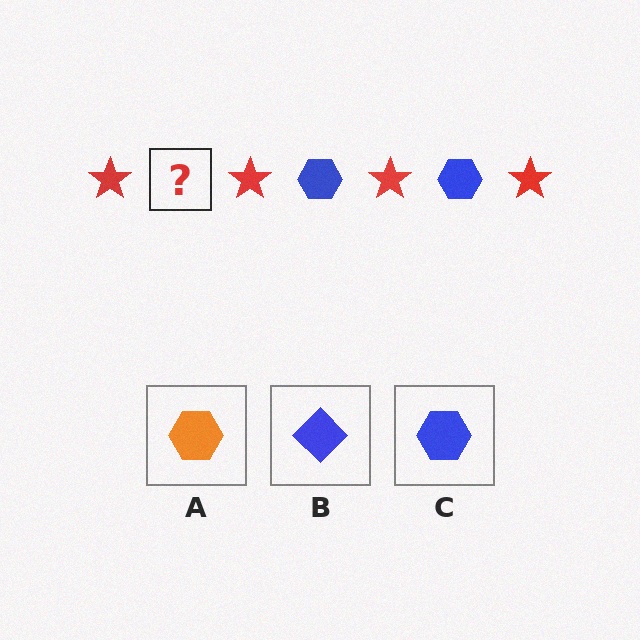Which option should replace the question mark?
Option C.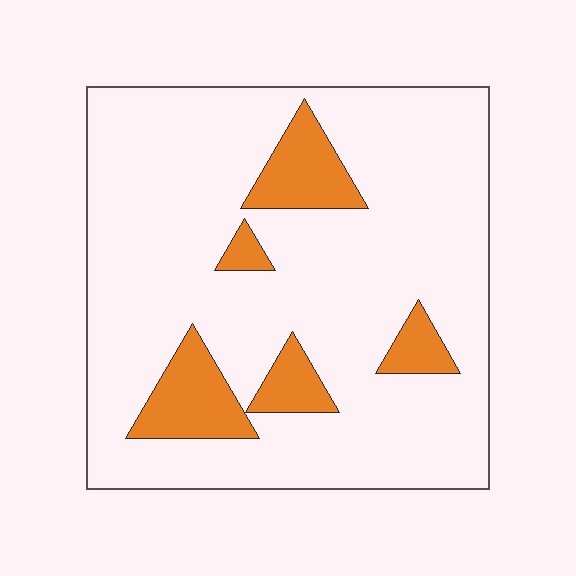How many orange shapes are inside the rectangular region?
5.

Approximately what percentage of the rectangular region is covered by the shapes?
Approximately 15%.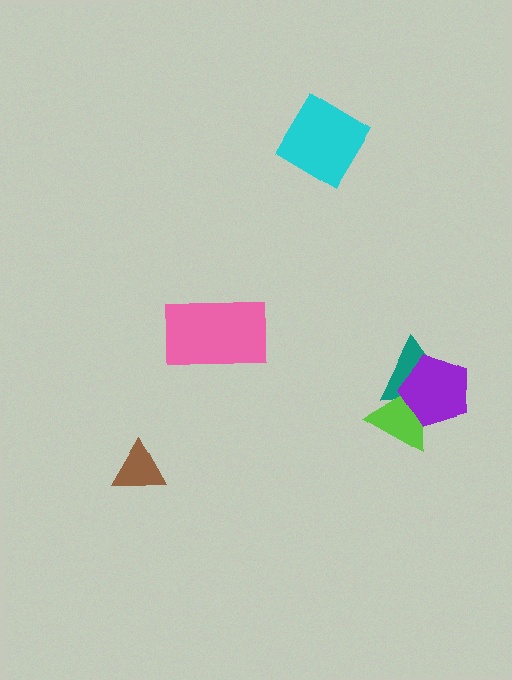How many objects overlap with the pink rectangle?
0 objects overlap with the pink rectangle.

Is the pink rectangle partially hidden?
No, no other shape covers it.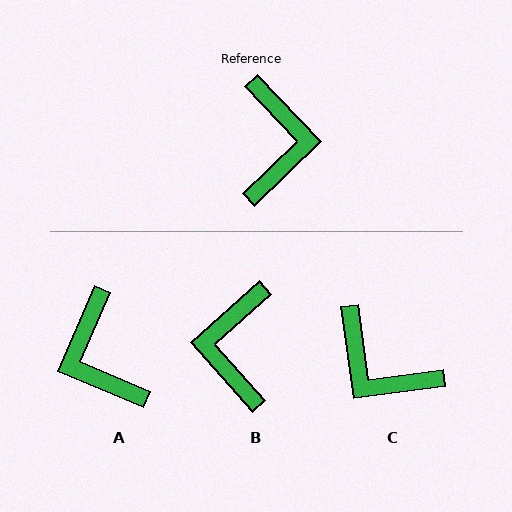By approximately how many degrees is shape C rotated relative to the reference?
Approximately 126 degrees clockwise.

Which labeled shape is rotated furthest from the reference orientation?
B, about 178 degrees away.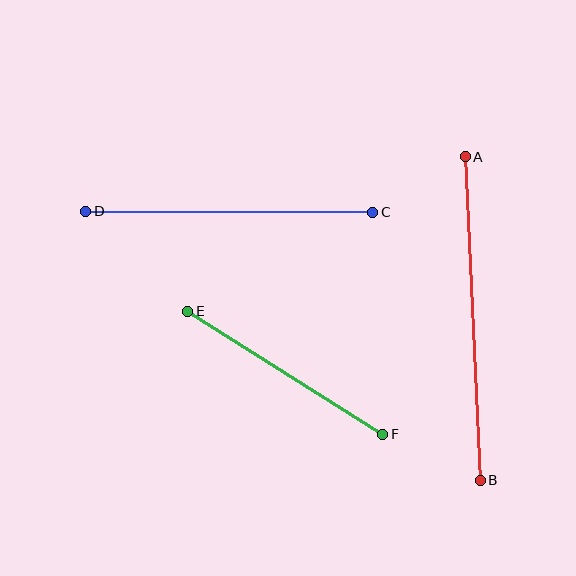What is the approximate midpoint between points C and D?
The midpoint is at approximately (229, 212) pixels.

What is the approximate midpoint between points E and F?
The midpoint is at approximately (285, 373) pixels.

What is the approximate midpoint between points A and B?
The midpoint is at approximately (473, 318) pixels.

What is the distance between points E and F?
The distance is approximately 231 pixels.